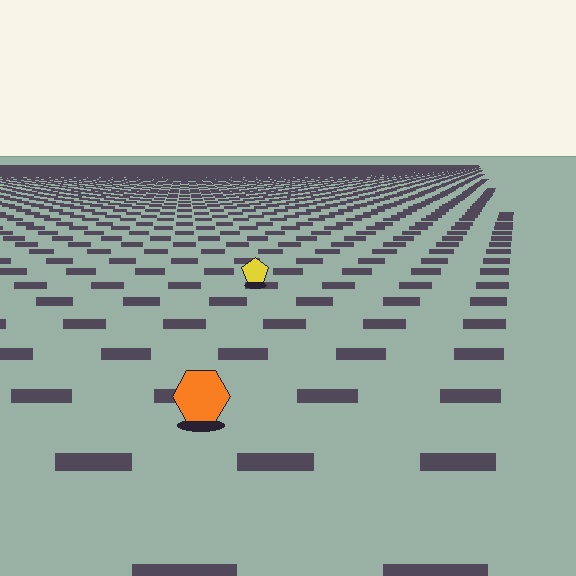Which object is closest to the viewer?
The orange hexagon is closest. The texture marks near it are larger and more spread out.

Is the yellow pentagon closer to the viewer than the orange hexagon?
No. The orange hexagon is closer — you can tell from the texture gradient: the ground texture is coarser near it.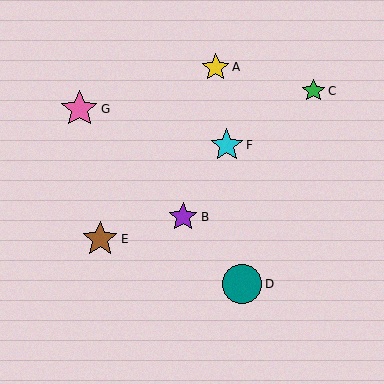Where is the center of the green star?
The center of the green star is at (313, 91).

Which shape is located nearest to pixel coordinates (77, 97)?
The pink star (labeled G) at (79, 109) is nearest to that location.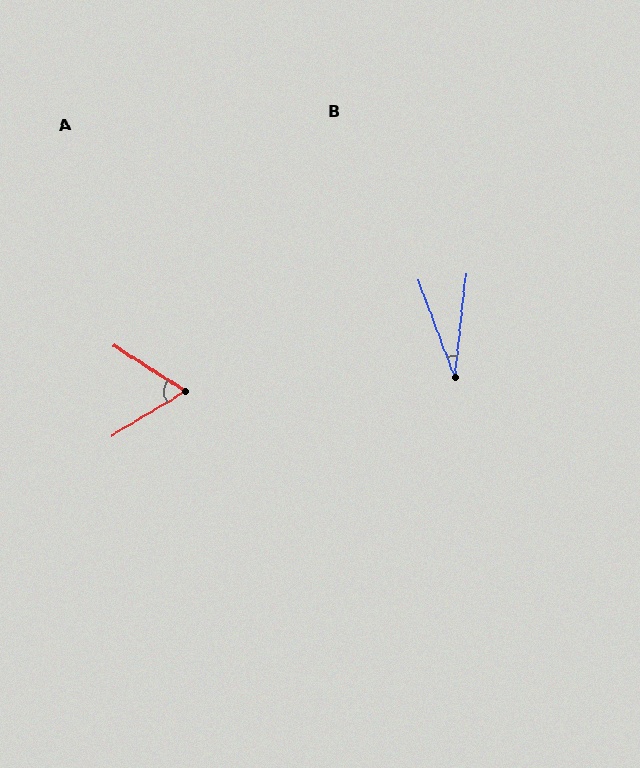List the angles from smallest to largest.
B (27°), A (63°).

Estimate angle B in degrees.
Approximately 27 degrees.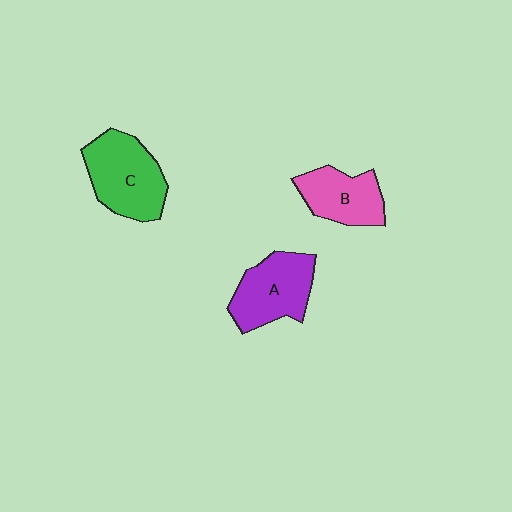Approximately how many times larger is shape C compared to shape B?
Approximately 1.4 times.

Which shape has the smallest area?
Shape B (pink).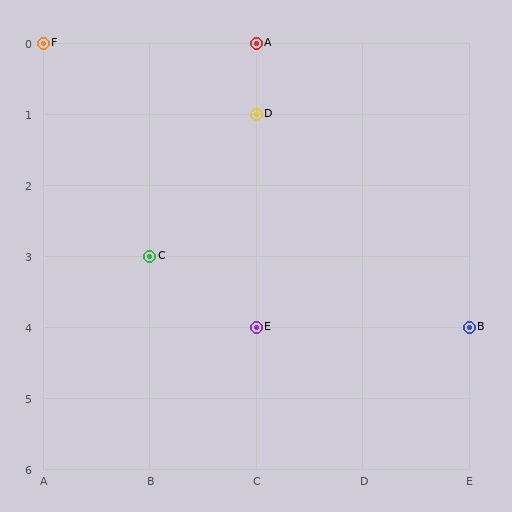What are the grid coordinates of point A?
Point A is at grid coordinates (C, 0).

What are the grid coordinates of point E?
Point E is at grid coordinates (C, 4).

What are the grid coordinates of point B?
Point B is at grid coordinates (E, 4).